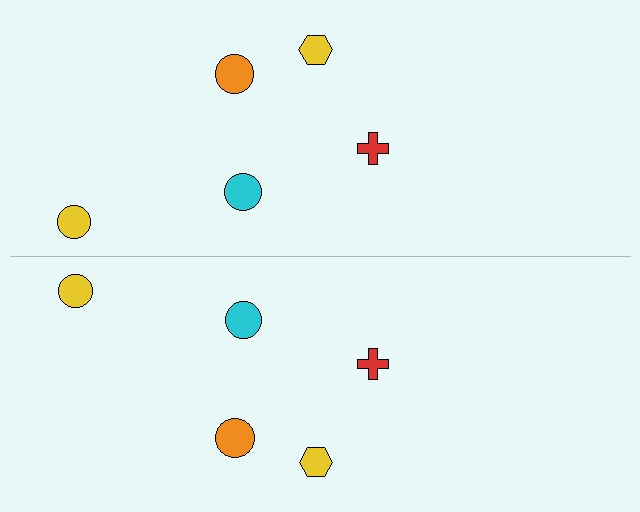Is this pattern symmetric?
Yes, this pattern has bilateral (reflection) symmetry.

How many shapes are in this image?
There are 10 shapes in this image.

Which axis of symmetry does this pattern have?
The pattern has a horizontal axis of symmetry running through the center of the image.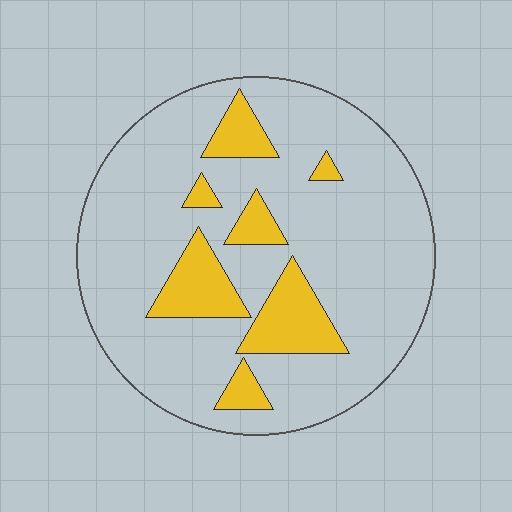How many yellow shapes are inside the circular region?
7.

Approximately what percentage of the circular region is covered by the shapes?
Approximately 20%.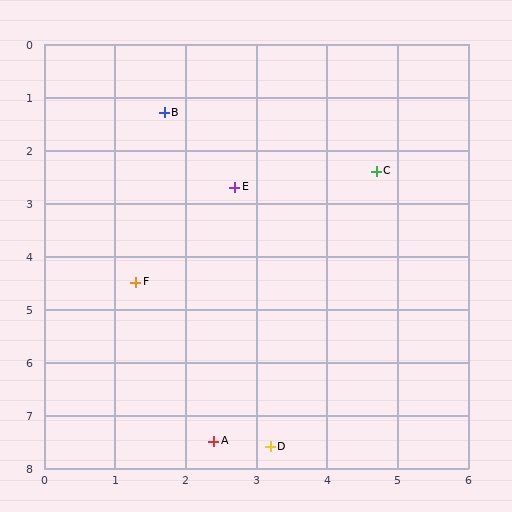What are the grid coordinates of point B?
Point B is at approximately (1.7, 1.3).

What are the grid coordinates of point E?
Point E is at approximately (2.7, 2.7).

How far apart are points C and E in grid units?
Points C and E are about 2.0 grid units apart.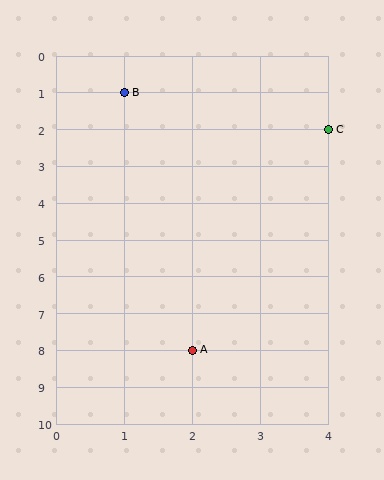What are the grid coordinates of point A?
Point A is at grid coordinates (2, 8).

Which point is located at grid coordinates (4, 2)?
Point C is at (4, 2).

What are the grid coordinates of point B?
Point B is at grid coordinates (1, 1).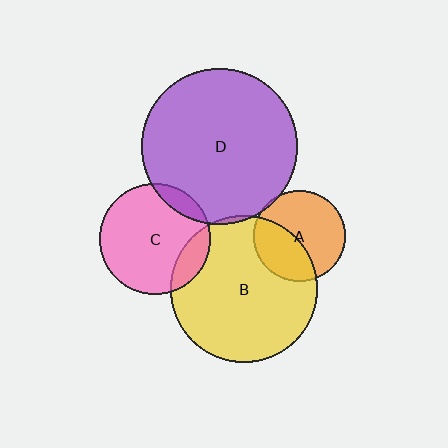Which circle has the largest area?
Circle D (purple).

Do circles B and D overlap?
Yes.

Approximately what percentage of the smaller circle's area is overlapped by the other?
Approximately 5%.